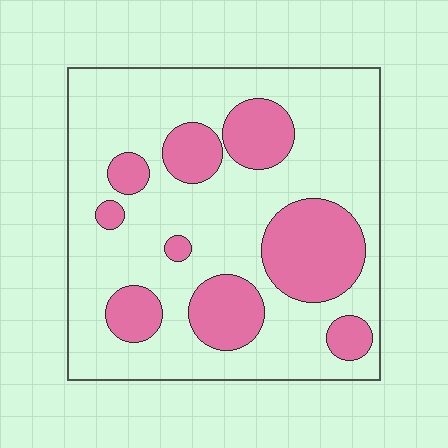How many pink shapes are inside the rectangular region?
9.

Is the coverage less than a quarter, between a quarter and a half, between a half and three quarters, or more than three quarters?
Between a quarter and a half.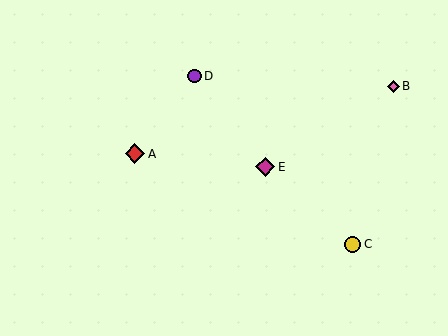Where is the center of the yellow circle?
The center of the yellow circle is at (353, 244).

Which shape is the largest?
The red diamond (labeled A) is the largest.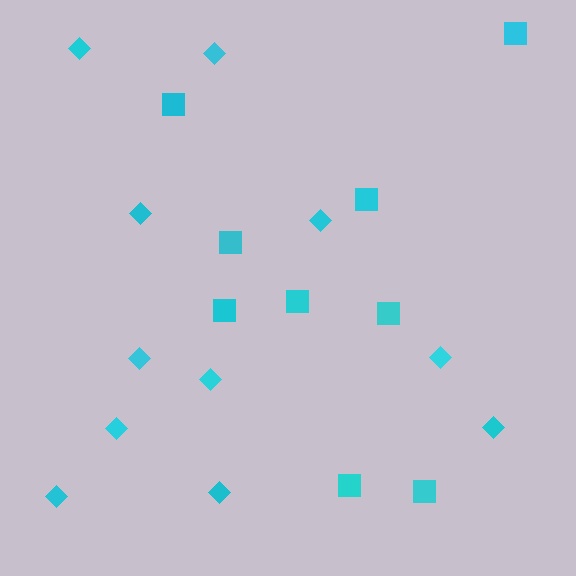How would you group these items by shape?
There are 2 groups: one group of squares (9) and one group of diamonds (11).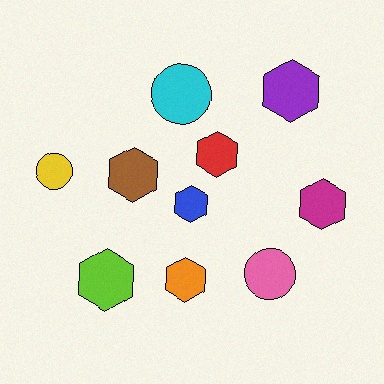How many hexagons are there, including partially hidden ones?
There are 7 hexagons.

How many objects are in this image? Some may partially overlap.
There are 10 objects.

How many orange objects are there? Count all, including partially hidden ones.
There is 1 orange object.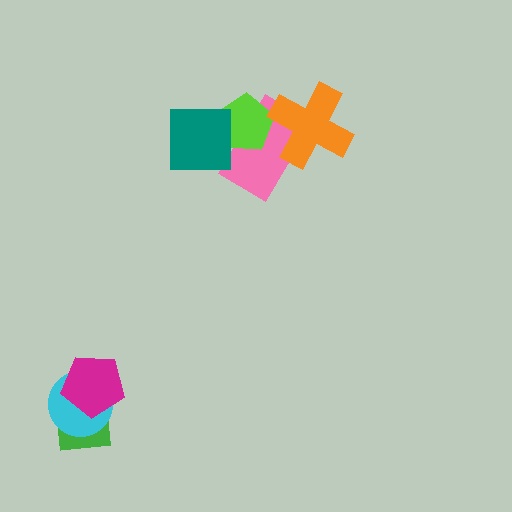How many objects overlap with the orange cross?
2 objects overlap with the orange cross.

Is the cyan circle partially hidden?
Yes, it is partially covered by another shape.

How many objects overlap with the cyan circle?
2 objects overlap with the cyan circle.